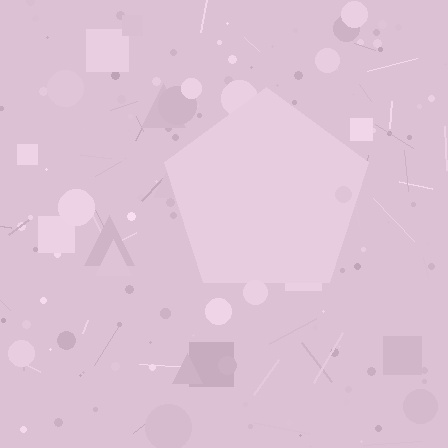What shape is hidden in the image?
A pentagon is hidden in the image.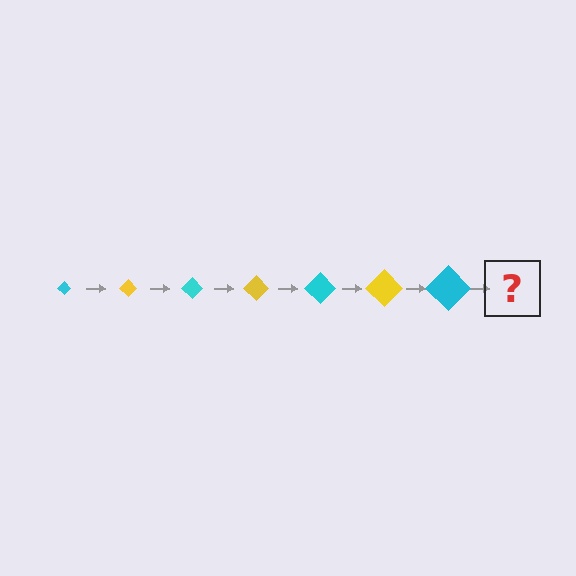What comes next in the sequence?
The next element should be a yellow diamond, larger than the previous one.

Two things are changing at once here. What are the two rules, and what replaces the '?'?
The two rules are that the diamond grows larger each step and the color cycles through cyan and yellow. The '?' should be a yellow diamond, larger than the previous one.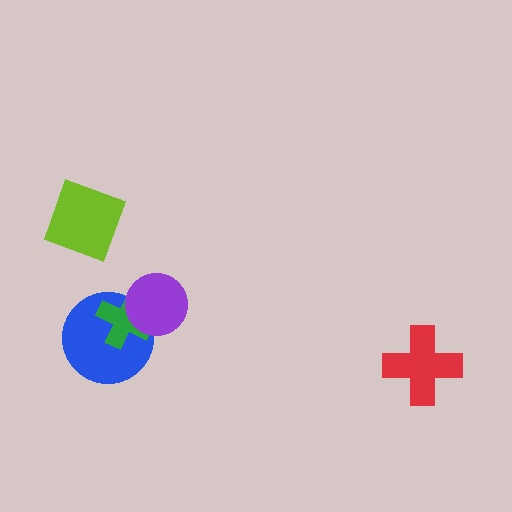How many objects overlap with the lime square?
0 objects overlap with the lime square.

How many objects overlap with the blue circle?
2 objects overlap with the blue circle.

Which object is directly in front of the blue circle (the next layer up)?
The green cross is directly in front of the blue circle.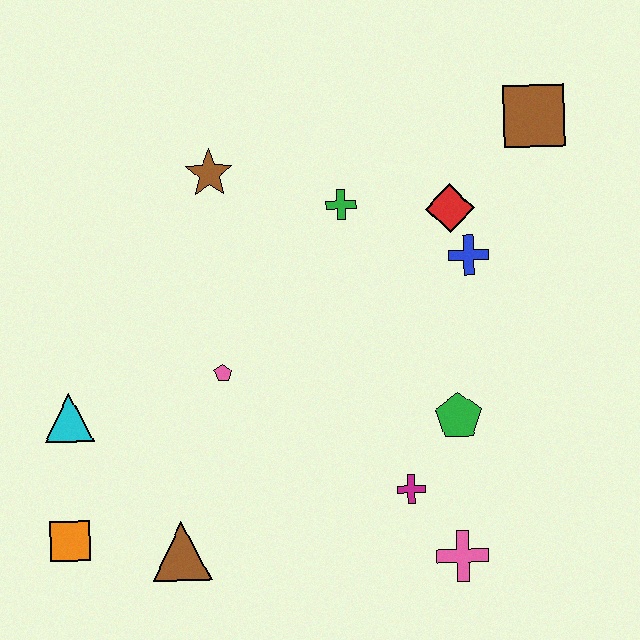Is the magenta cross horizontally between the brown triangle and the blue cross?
Yes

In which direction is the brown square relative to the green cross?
The brown square is to the right of the green cross.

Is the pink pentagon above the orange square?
Yes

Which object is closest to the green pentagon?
The magenta cross is closest to the green pentagon.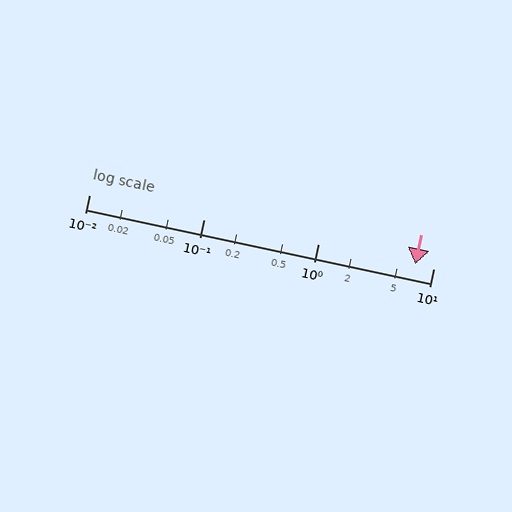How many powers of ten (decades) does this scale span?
The scale spans 3 decades, from 0.01 to 10.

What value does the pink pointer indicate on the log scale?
The pointer indicates approximately 7.